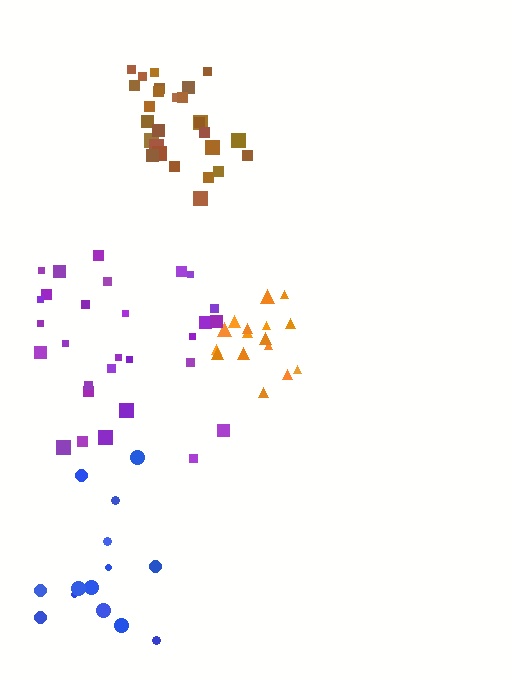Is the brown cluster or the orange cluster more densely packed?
Orange.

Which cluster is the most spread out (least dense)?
Blue.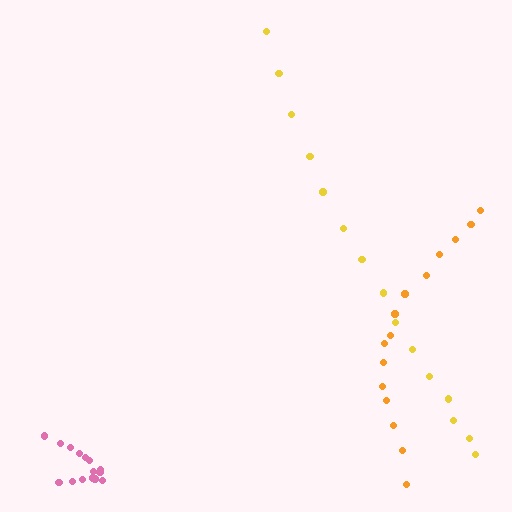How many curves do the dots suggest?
There are 3 distinct paths.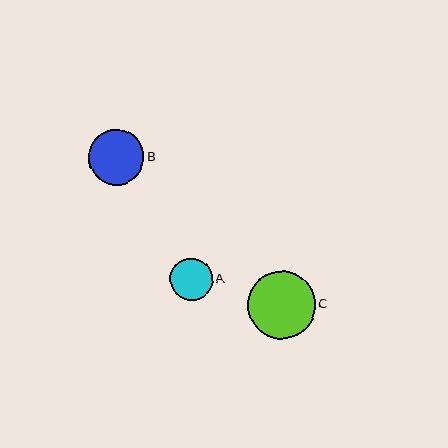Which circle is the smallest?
Circle A is the smallest with a size of approximately 42 pixels.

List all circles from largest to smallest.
From largest to smallest: C, B, A.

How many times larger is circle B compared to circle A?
Circle B is approximately 1.3 times the size of circle A.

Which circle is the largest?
Circle C is the largest with a size of approximately 67 pixels.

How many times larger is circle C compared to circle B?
Circle C is approximately 1.2 times the size of circle B.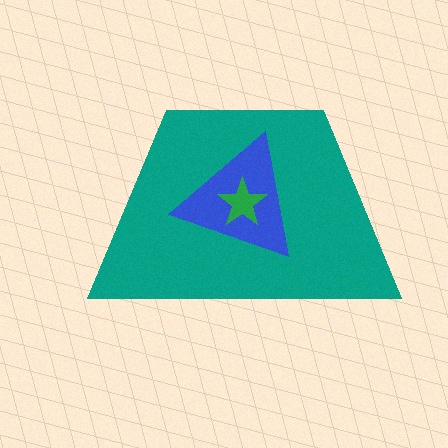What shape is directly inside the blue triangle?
The green star.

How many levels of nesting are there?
3.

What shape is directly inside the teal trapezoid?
The blue triangle.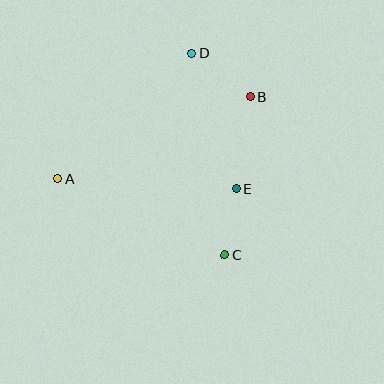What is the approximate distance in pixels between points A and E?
The distance between A and E is approximately 179 pixels.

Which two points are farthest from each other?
Points A and B are farthest from each other.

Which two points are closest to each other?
Points C and E are closest to each other.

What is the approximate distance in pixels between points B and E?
The distance between B and E is approximately 93 pixels.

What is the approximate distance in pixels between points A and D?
The distance between A and D is approximately 184 pixels.